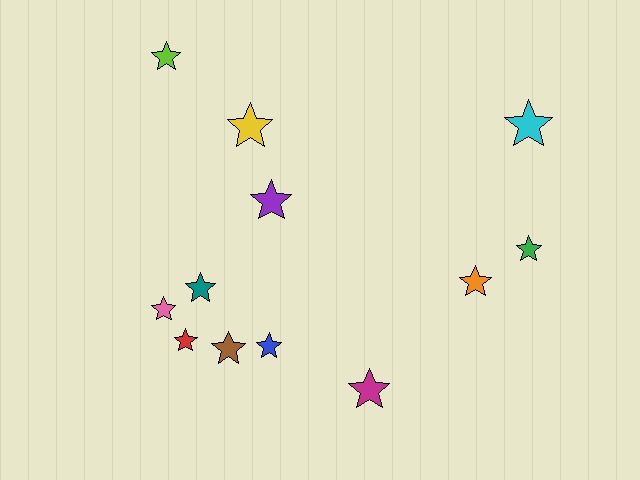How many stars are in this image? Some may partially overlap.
There are 12 stars.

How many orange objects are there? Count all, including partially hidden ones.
There is 1 orange object.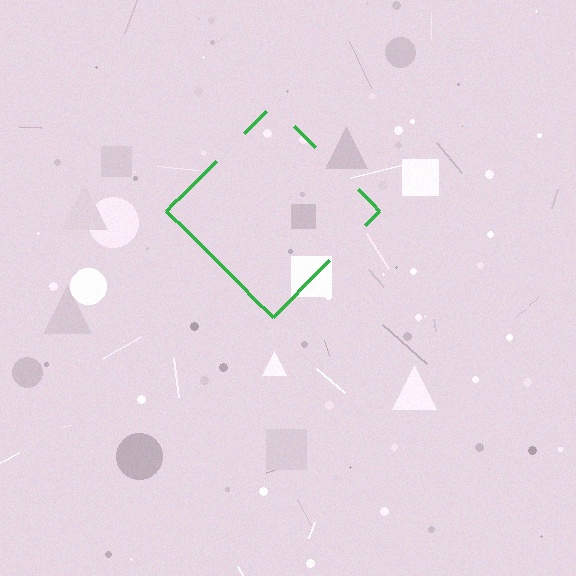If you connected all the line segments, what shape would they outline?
They would outline a diamond.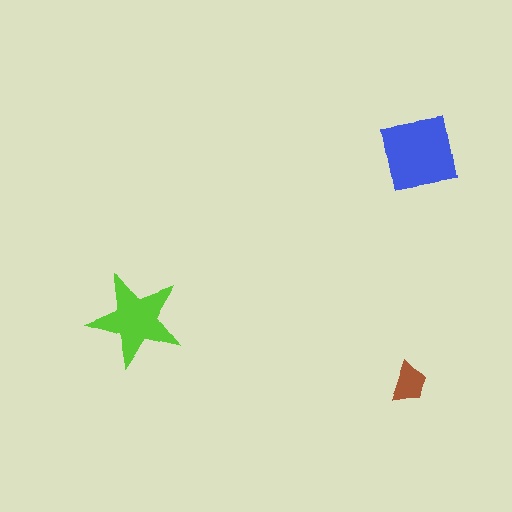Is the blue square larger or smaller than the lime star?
Larger.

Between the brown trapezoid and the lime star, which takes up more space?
The lime star.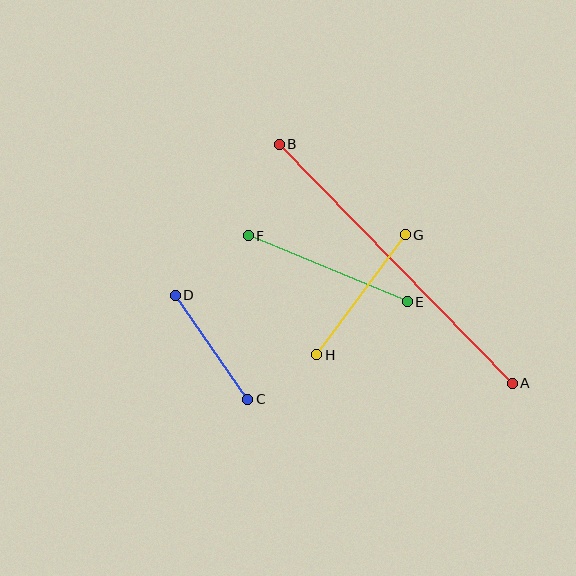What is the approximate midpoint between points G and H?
The midpoint is at approximately (361, 295) pixels.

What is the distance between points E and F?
The distance is approximately 172 pixels.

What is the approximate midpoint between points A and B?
The midpoint is at approximately (396, 264) pixels.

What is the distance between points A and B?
The distance is approximately 333 pixels.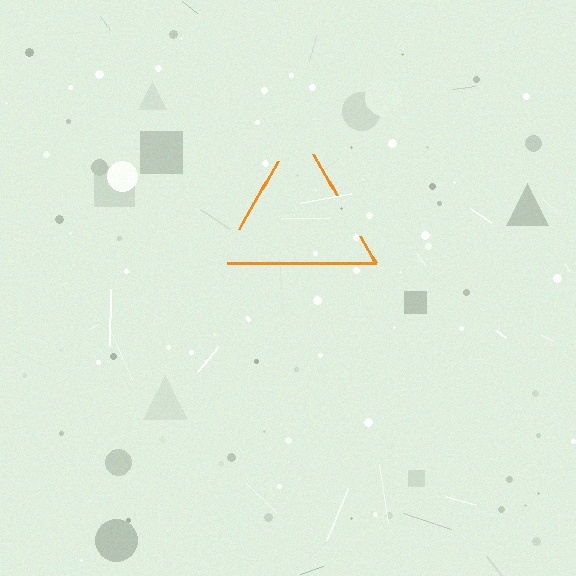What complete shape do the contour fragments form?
The contour fragments form a triangle.